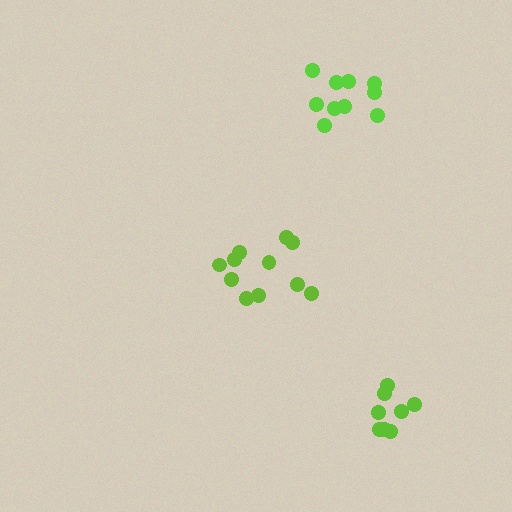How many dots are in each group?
Group 1: 10 dots, Group 2: 11 dots, Group 3: 8 dots (29 total).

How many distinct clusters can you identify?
There are 3 distinct clusters.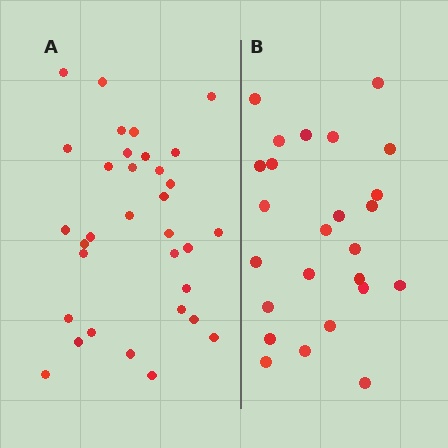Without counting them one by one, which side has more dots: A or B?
Region A (the left region) has more dots.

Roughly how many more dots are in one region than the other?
Region A has roughly 8 or so more dots than region B.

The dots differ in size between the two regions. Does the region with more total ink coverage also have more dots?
No. Region B has more total ink coverage because its dots are larger, but region A actually contains more individual dots. Total area can be misleading — the number of items is what matters here.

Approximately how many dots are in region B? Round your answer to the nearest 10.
About 20 dots. (The exact count is 25, which rounds to 20.)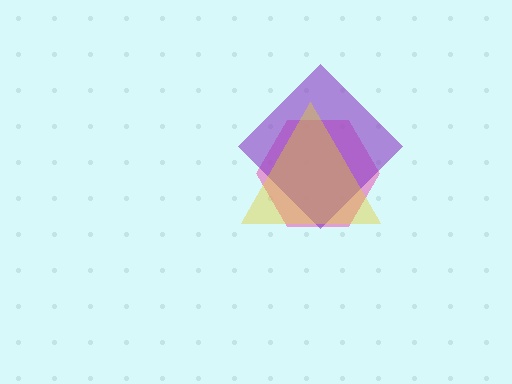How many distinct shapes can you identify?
There are 3 distinct shapes: a pink hexagon, a purple diamond, a yellow triangle.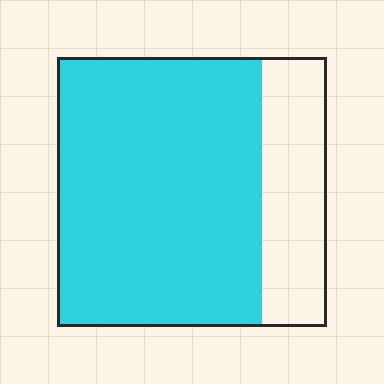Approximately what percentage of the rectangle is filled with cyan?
Approximately 75%.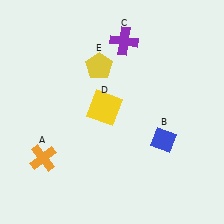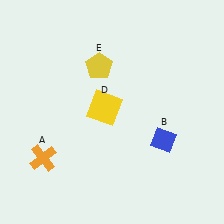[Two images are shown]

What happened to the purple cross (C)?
The purple cross (C) was removed in Image 2. It was in the top-right area of Image 1.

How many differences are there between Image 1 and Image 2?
There is 1 difference between the two images.